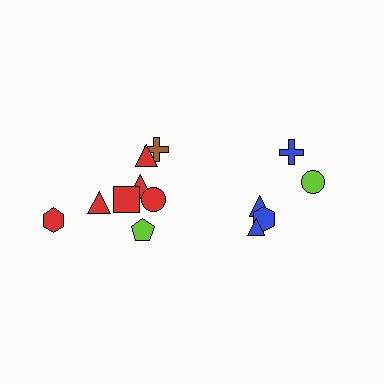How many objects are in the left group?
There are 8 objects.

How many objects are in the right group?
There are 5 objects.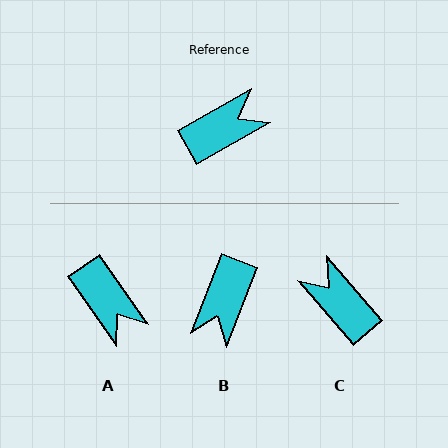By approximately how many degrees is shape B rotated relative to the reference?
Approximately 140 degrees clockwise.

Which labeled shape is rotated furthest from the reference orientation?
B, about 140 degrees away.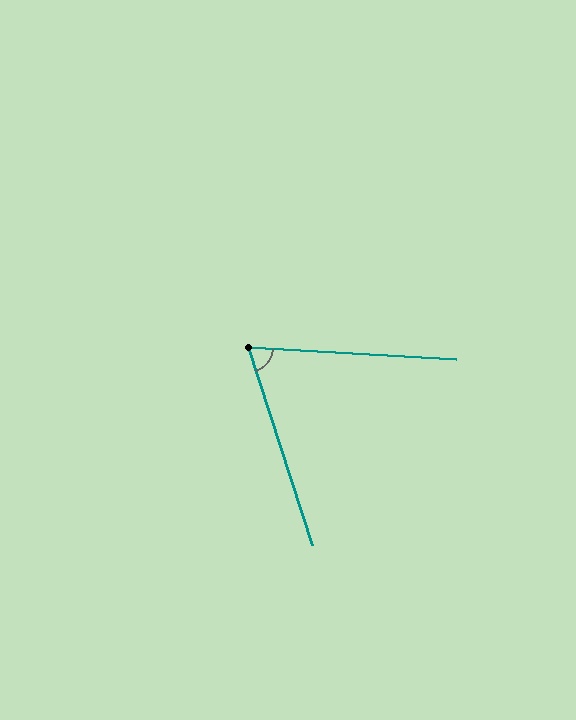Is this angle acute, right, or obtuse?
It is acute.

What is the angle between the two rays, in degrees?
Approximately 69 degrees.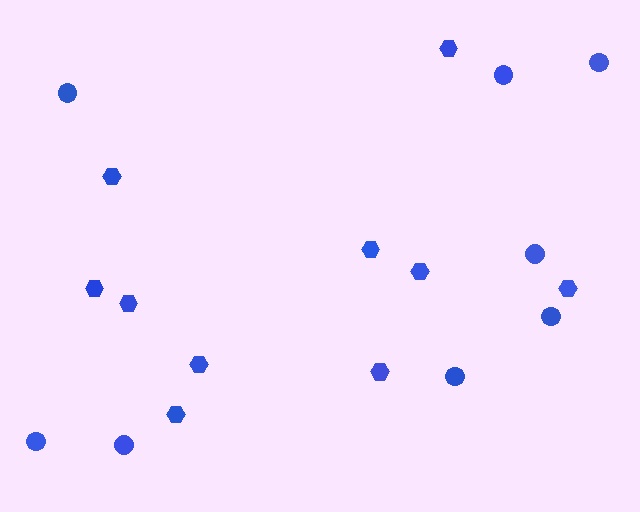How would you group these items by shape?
There are 2 groups: one group of hexagons (10) and one group of circles (8).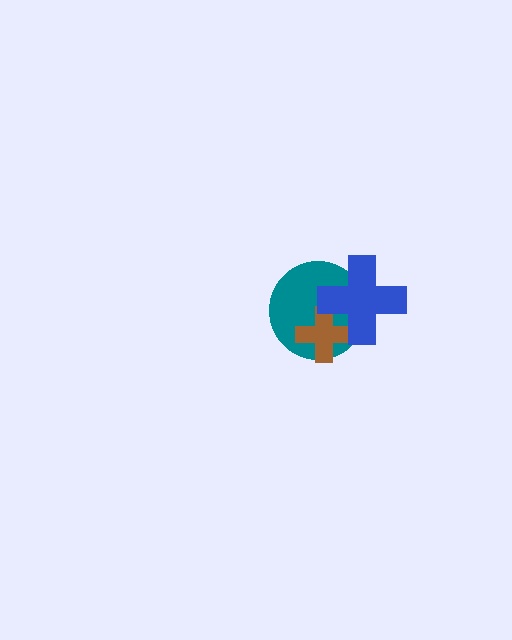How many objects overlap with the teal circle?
2 objects overlap with the teal circle.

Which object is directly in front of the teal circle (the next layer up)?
The brown cross is directly in front of the teal circle.